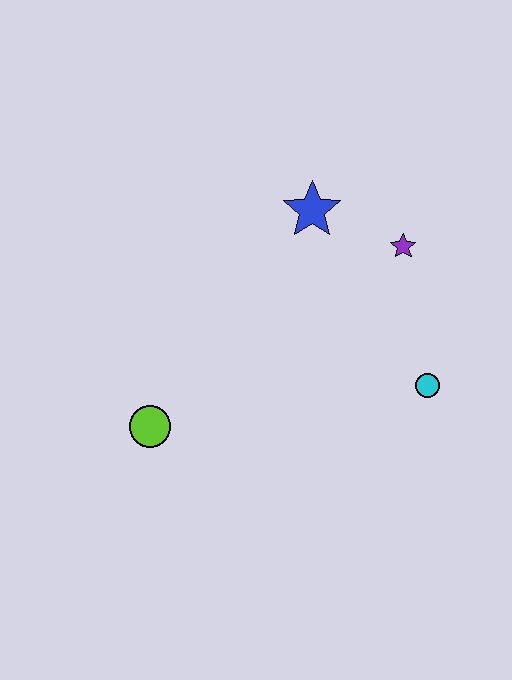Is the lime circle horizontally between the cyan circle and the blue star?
No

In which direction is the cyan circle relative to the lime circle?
The cyan circle is to the right of the lime circle.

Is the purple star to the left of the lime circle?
No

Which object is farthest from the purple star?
The lime circle is farthest from the purple star.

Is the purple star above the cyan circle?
Yes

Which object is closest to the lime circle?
The blue star is closest to the lime circle.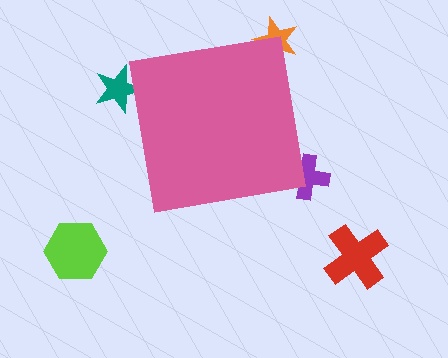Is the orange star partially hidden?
Yes, the orange star is partially hidden behind the pink square.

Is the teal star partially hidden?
Yes, the teal star is partially hidden behind the pink square.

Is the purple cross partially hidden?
Yes, the purple cross is partially hidden behind the pink square.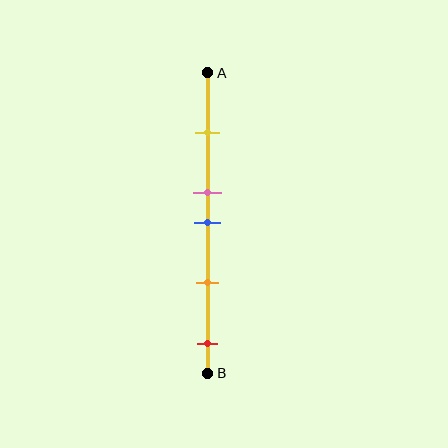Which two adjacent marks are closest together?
The pink and blue marks are the closest adjacent pair.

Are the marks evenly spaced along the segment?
No, the marks are not evenly spaced.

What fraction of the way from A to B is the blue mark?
The blue mark is approximately 50% (0.5) of the way from A to B.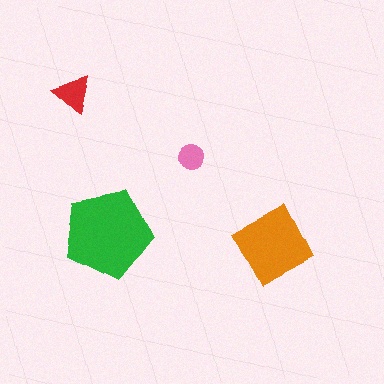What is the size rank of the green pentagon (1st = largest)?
1st.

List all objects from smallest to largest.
The pink circle, the red triangle, the orange diamond, the green pentagon.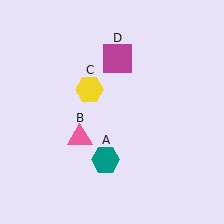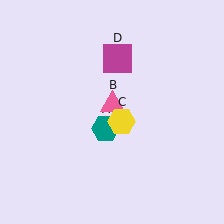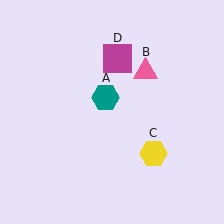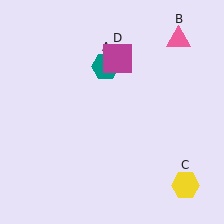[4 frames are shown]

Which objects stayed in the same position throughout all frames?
Magenta square (object D) remained stationary.